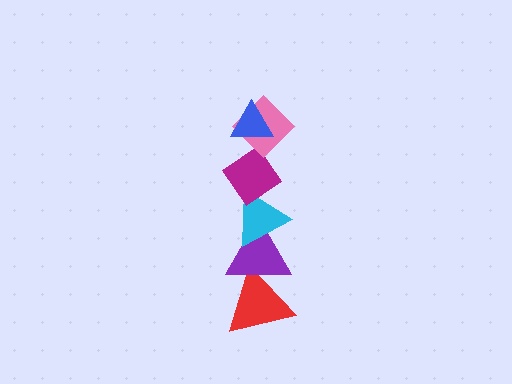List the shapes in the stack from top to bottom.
From top to bottom: the blue triangle, the pink diamond, the magenta diamond, the cyan triangle, the purple triangle, the red triangle.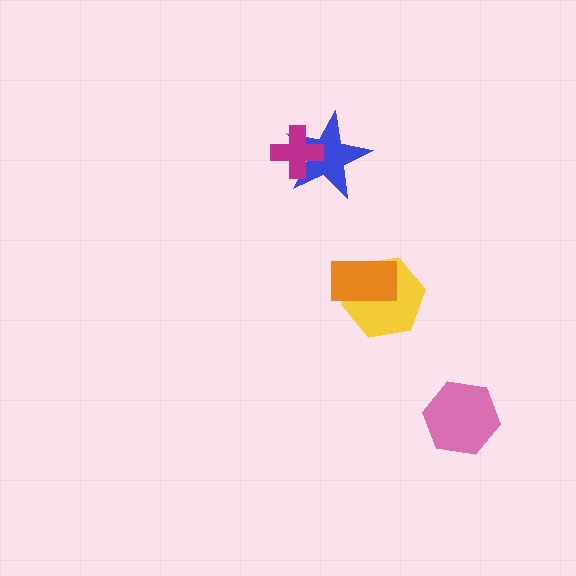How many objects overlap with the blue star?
1 object overlaps with the blue star.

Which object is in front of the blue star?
The magenta cross is in front of the blue star.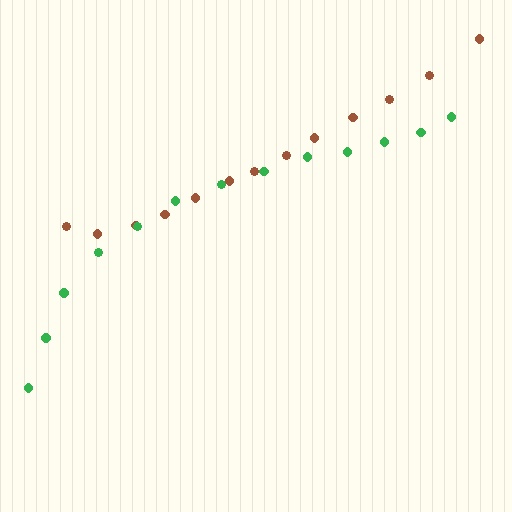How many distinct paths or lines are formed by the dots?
There are 2 distinct paths.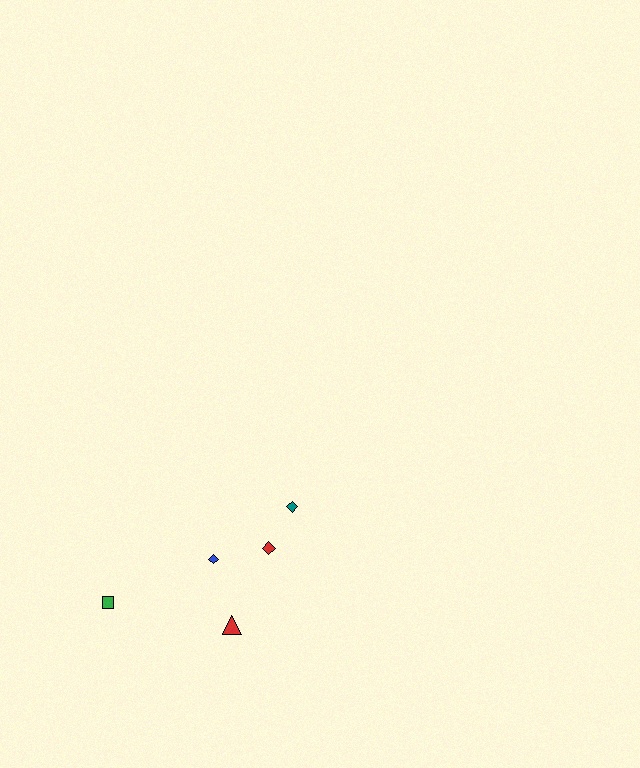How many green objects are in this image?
There is 1 green object.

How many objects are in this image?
There are 5 objects.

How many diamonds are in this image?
There are 3 diamonds.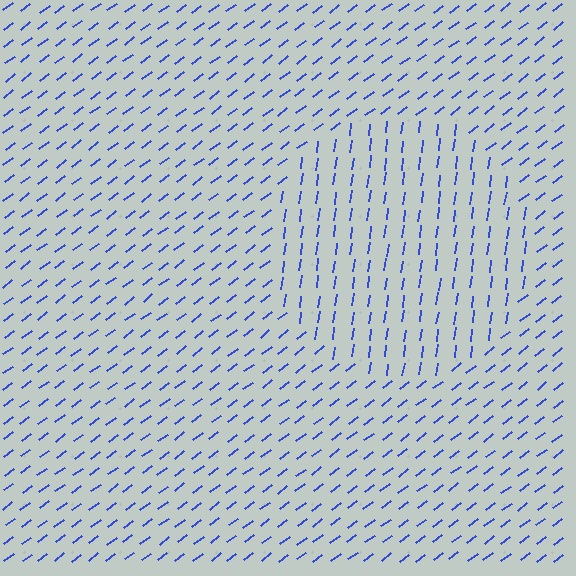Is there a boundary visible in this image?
Yes, there is a texture boundary formed by a change in line orientation.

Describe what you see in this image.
The image is filled with small blue line segments. A circle region in the image has lines oriented differently from the surrounding lines, creating a visible texture boundary.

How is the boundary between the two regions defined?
The boundary is defined purely by a change in line orientation (approximately 45 degrees difference). All lines are the same color and thickness.